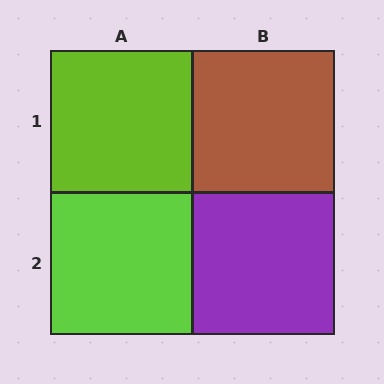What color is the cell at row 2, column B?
Purple.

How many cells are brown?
1 cell is brown.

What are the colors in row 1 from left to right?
Lime, brown.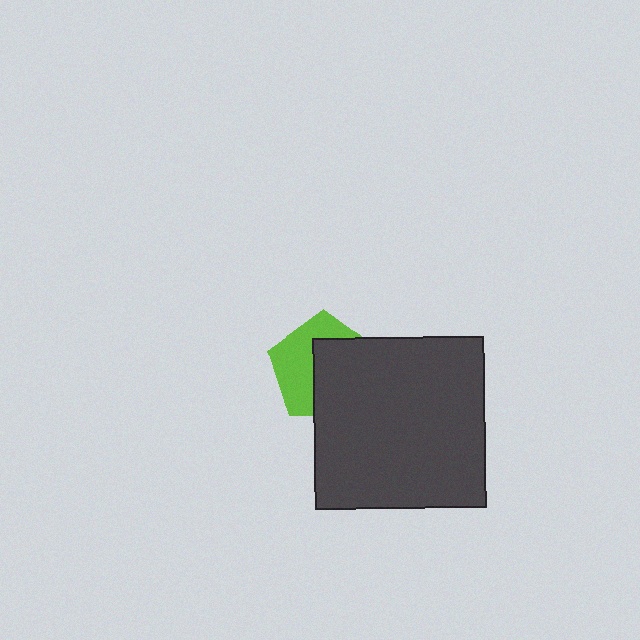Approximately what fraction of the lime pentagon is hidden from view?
Roughly 54% of the lime pentagon is hidden behind the dark gray square.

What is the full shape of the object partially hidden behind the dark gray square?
The partially hidden object is a lime pentagon.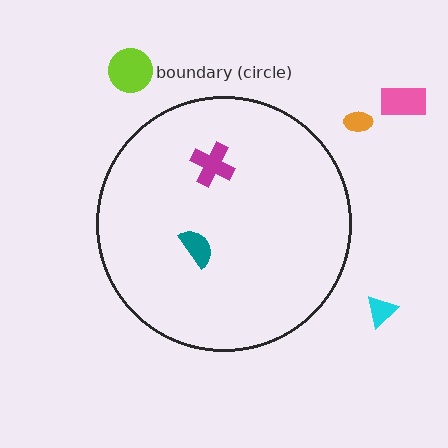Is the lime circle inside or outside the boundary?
Outside.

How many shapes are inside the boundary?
2 inside, 4 outside.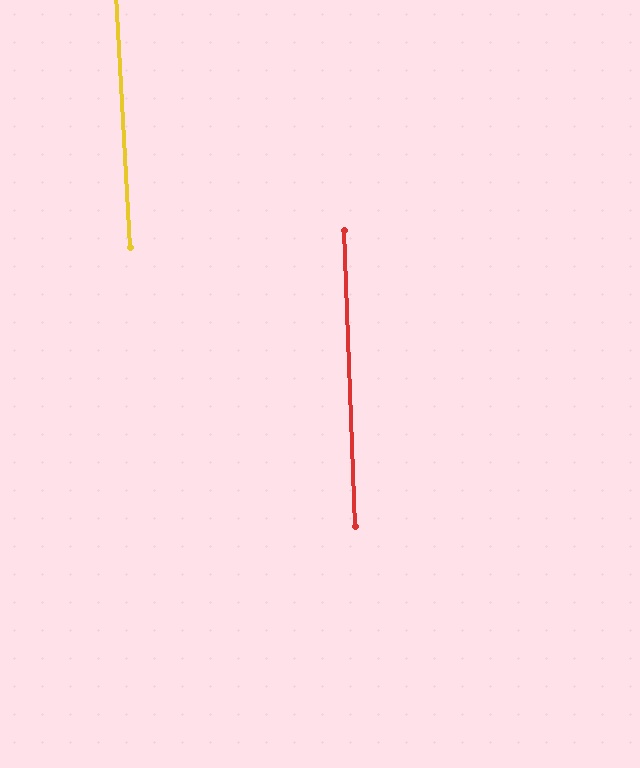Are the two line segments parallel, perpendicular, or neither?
Parallel — their directions differ by only 1.1°.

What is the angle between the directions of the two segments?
Approximately 1 degree.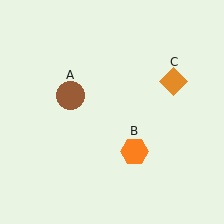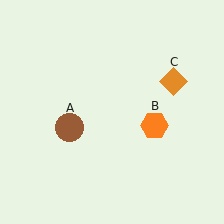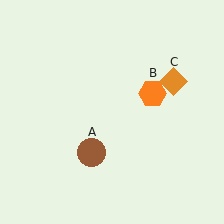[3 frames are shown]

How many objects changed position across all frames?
2 objects changed position: brown circle (object A), orange hexagon (object B).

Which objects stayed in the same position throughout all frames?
Orange diamond (object C) remained stationary.